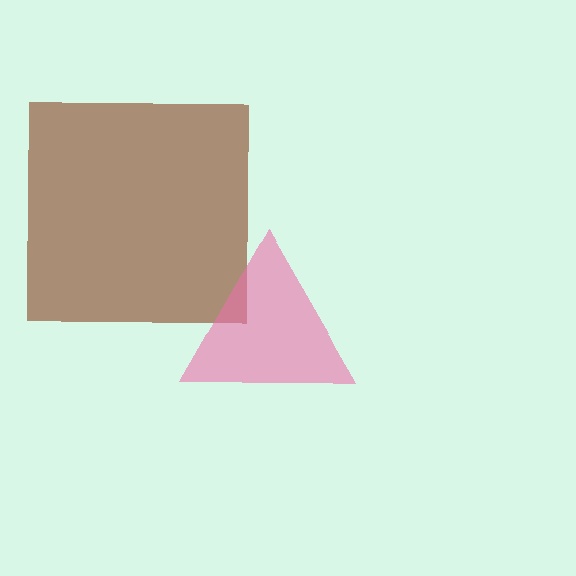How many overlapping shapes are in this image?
There are 2 overlapping shapes in the image.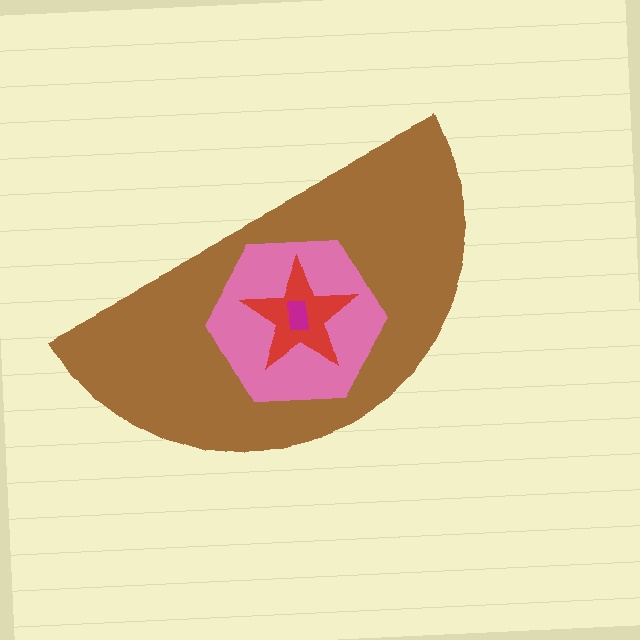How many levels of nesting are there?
4.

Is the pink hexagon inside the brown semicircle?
Yes.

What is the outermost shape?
The brown semicircle.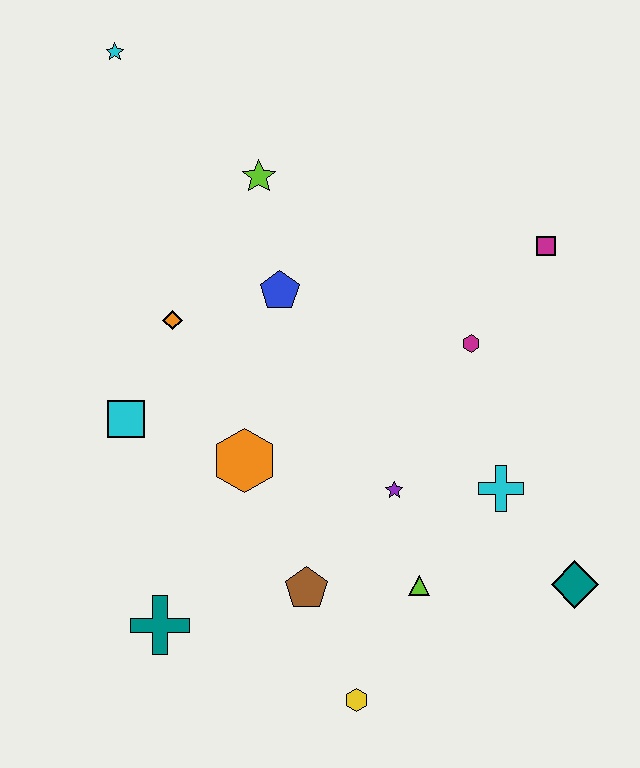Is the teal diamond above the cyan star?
No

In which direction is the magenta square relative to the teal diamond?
The magenta square is above the teal diamond.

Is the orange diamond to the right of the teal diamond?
No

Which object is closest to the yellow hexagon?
The brown pentagon is closest to the yellow hexagon.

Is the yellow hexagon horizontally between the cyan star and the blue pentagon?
No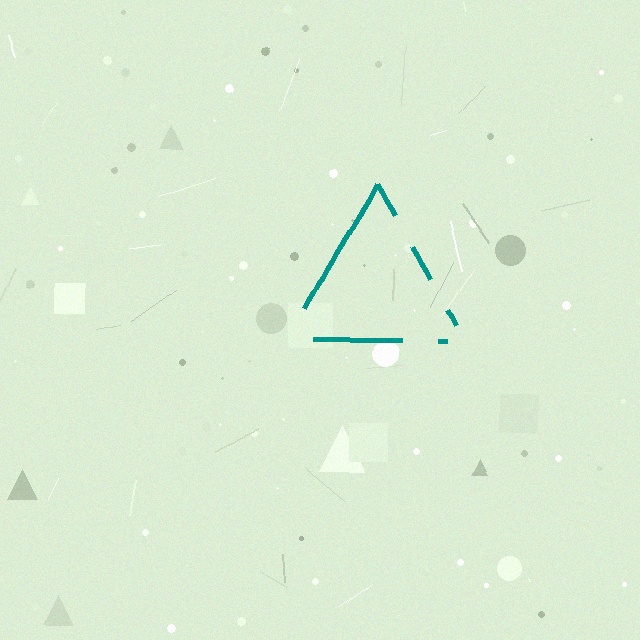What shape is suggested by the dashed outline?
The dashed outline suggests a triangle.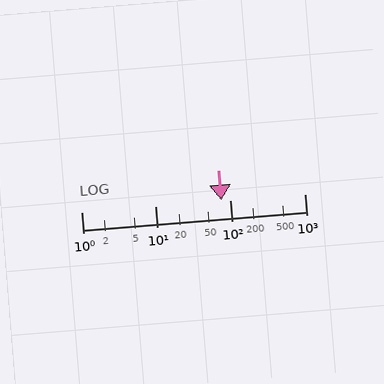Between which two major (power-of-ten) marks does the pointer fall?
The pointer is between 10 and 100.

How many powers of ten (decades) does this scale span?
The scale spans 3 decades, from 1 to 1000.